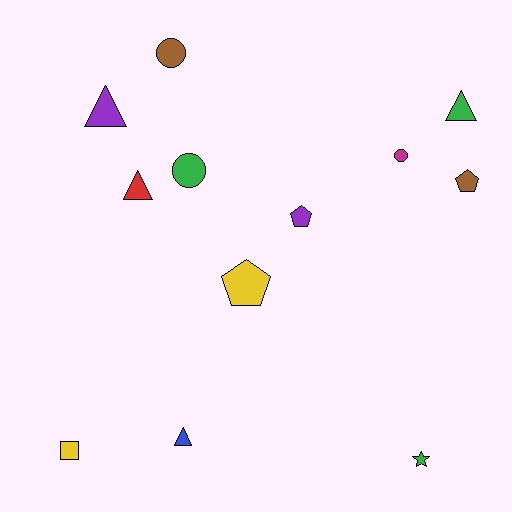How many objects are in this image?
There are 12 objects.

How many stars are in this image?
There is 1 star.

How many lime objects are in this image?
There are no lime objects.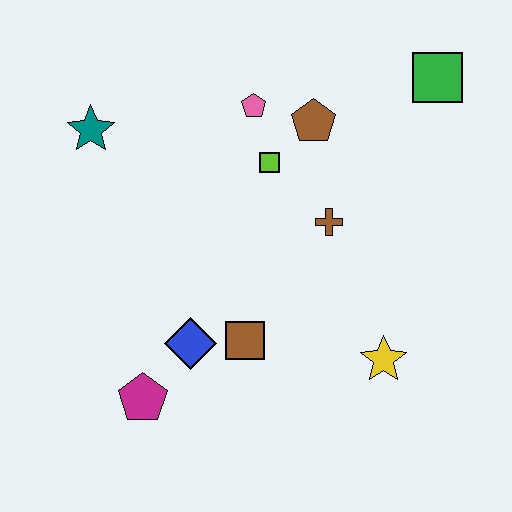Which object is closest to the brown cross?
The lime square is closest to the brown cross.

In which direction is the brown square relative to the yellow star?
The brown square is to the left of the yellow star.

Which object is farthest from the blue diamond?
The green square is farthest from the blue diamond.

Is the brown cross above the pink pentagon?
No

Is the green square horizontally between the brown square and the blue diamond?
No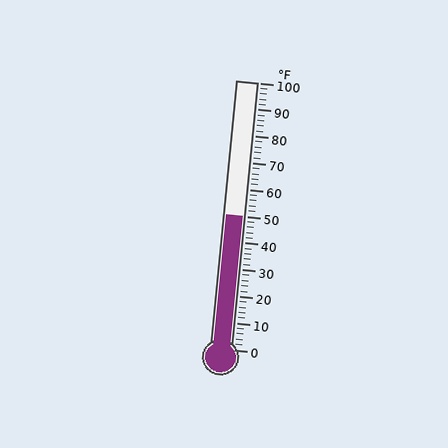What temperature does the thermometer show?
The thermometer shows approximately 50°F.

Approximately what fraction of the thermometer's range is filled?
The thermometer is filled to approximately 50% of its range.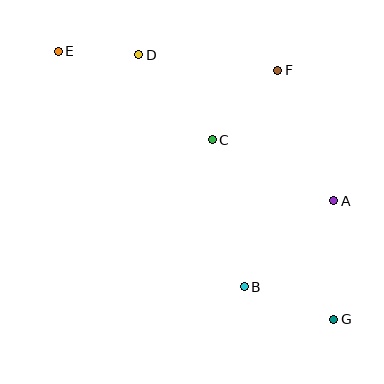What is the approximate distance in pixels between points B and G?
The distance between B and G is approximately 95 pixels.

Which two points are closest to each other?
Points D and E are closest to each other.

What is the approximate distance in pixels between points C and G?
The distance between C and G is approximately 217 pixels.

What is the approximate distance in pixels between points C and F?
The distance between C and F is approximately 95 pixels.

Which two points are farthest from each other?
Points E and G are farthest from each other.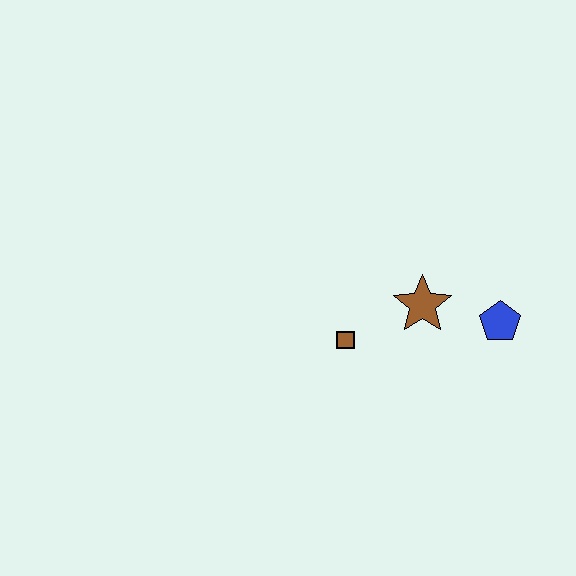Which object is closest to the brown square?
The brown star is closest to the brown square.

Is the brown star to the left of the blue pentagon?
Yes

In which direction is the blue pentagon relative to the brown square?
The blue pentagon is to the right of the brown square.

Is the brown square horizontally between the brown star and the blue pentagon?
No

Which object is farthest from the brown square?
The blue pentagon is farthest from the brown square.